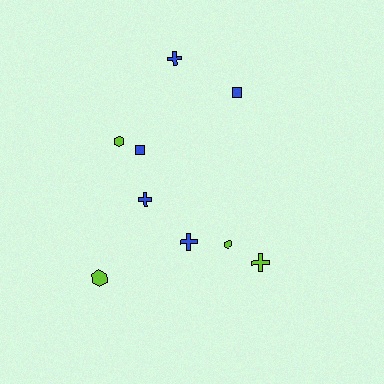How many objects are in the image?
There are 9 objects.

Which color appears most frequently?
Blue, with 5 objects.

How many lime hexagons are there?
There are 3 lime hexagons.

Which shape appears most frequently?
Cross, with 4 objects.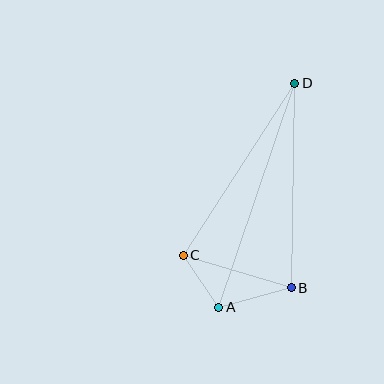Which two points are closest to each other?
Points A and C are closest to each other.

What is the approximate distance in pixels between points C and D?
The distance between C and D is approximately 205 pixels.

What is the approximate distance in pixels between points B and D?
The distance between B and D is approximately 204 pixels.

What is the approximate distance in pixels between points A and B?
The distance between A and B is approximately 75 pixels.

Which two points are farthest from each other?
Points A and D are farthest from each other.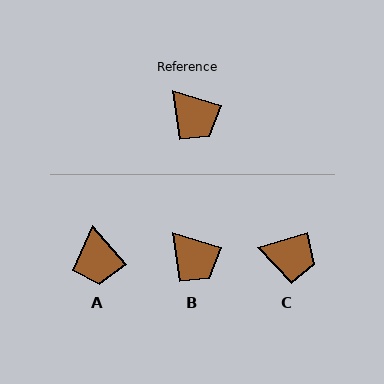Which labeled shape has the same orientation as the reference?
B.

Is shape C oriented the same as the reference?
No, it is off by about 35 degrees.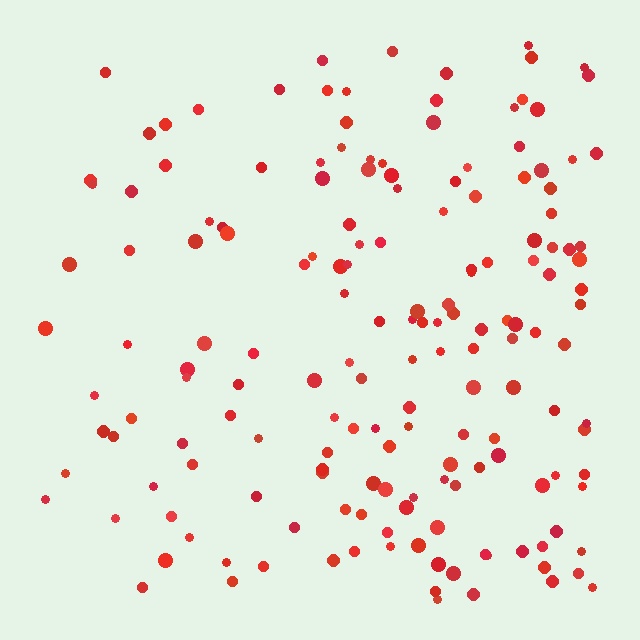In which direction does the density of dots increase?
From left to right, with the right side densest.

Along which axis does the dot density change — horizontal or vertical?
Horizontal.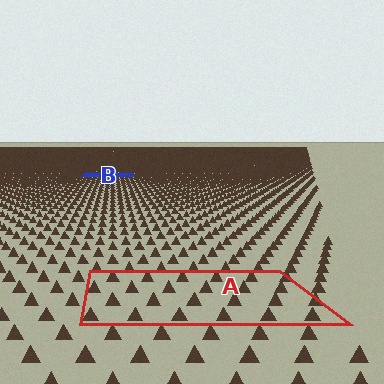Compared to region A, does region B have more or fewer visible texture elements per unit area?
Region B has more texture elements per unit area — they are packed more densely because it is farther away.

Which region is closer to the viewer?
Region A is closer. The texture elements there are larger and more spread out.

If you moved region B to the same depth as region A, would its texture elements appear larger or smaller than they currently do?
They would appear larger. At a closer depth, the same texture elements are projected at a bigger on-screen size.